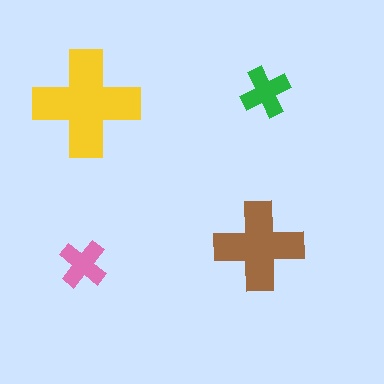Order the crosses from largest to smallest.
the yellow one, the brown one, the green one, the pink one.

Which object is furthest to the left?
The pink cross is leftmost.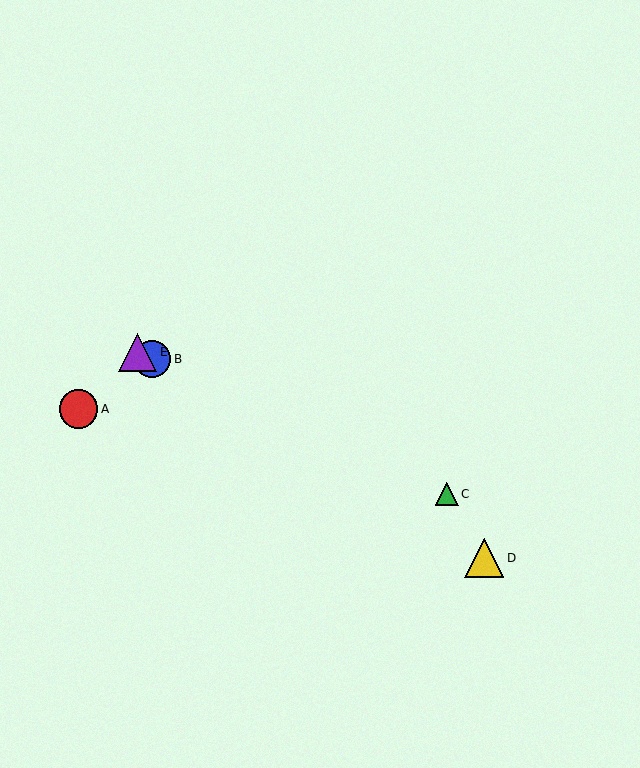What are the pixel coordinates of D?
Object D is at (484, 558).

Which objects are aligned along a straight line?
Objects B, C, E are aligned along a straight line.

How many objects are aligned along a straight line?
3 objects (B, C, E) are aligned along a straight line.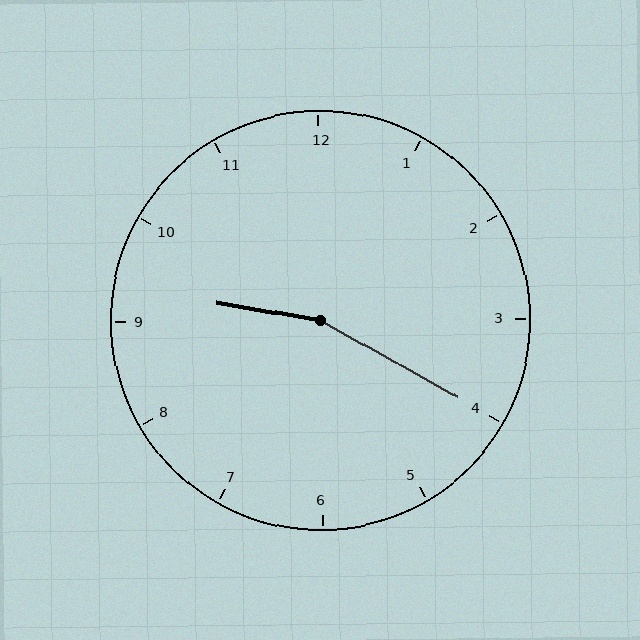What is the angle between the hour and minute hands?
Approximately 160 degrees.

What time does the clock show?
9:20.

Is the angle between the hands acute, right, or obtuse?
It is obtuse.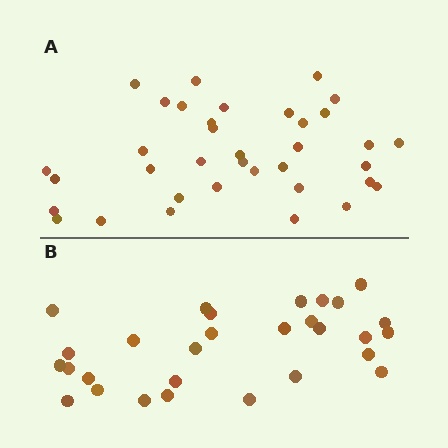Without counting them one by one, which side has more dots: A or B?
Region A (the top region) has more dots.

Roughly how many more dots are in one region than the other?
Region A has roughly 8 or so more dots than region B.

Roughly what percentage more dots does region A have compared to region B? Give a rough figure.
About 25% more.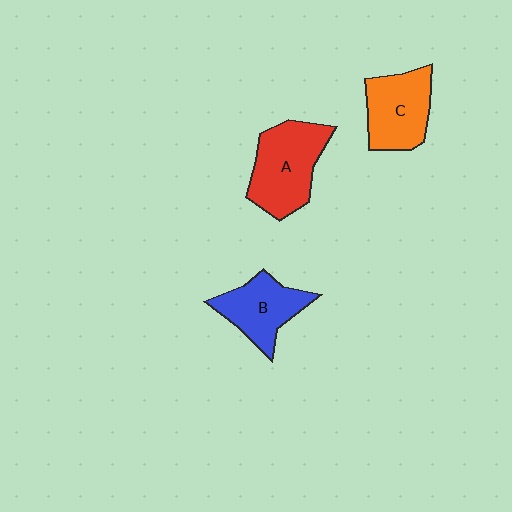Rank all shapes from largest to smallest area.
From largest to smallest: A (red), C (orange), B (blue).